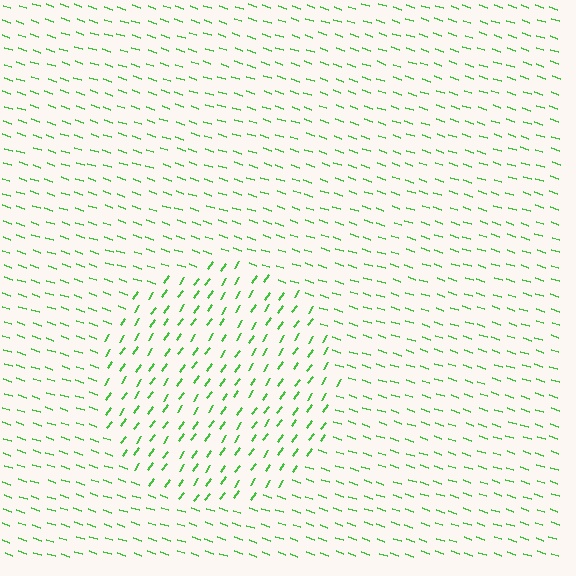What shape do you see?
I see a circle.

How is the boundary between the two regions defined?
The boundary is defined purely by a change in line orientation (approximately 74 degrees difference). All lines are the same color and thickness.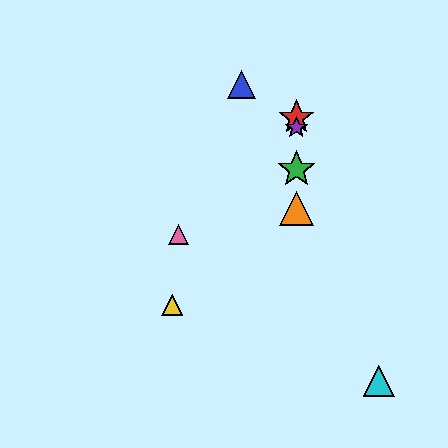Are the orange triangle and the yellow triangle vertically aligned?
No, the orange triangle is at x≈296 and the yellow triangle is at x≈172.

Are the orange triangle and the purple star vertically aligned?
Yes, both are at x≈296.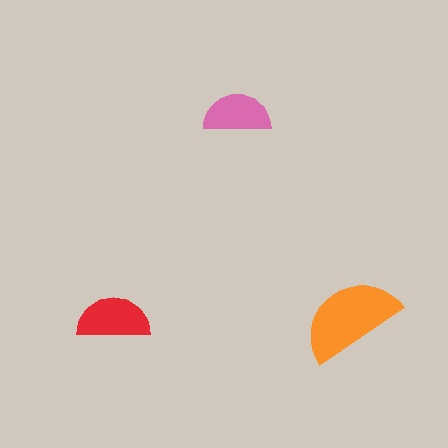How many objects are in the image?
There are 3 objects in the image.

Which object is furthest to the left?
The red semicircle is leftmost.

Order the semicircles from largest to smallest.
the orange one, the red one, the pink one.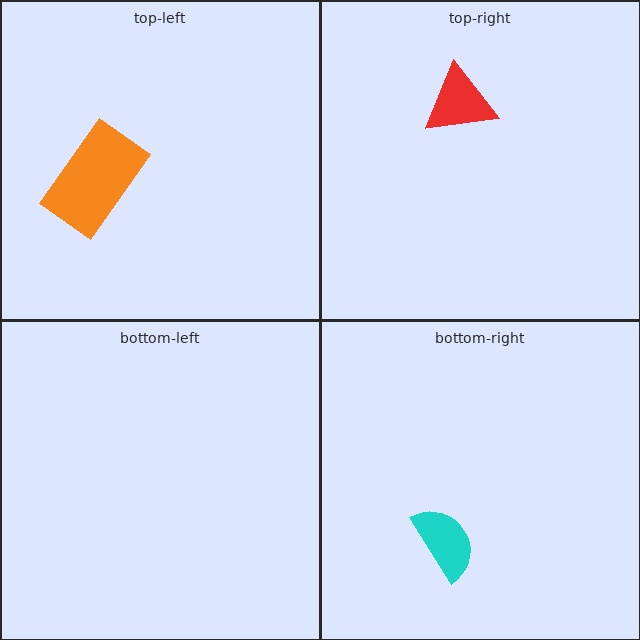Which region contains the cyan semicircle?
The bottom-right region.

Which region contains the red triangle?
The top-right region.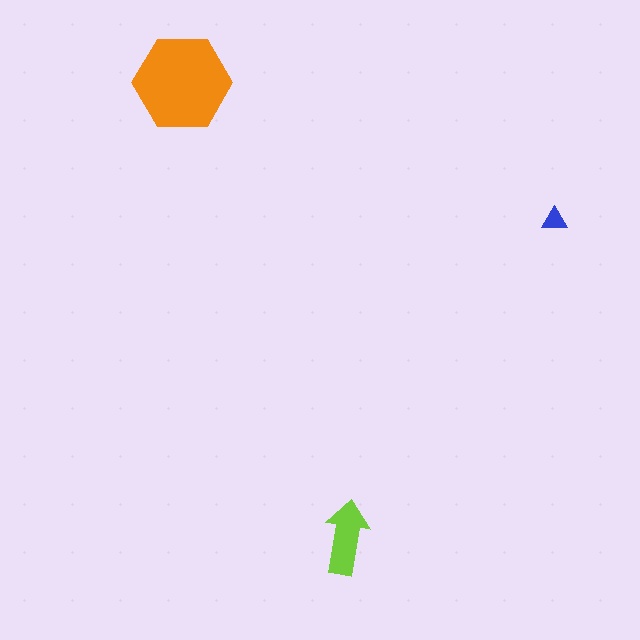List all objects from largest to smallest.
The orange hexagon, the lime arrow, the blue triangle.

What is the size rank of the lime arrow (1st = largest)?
2nd.